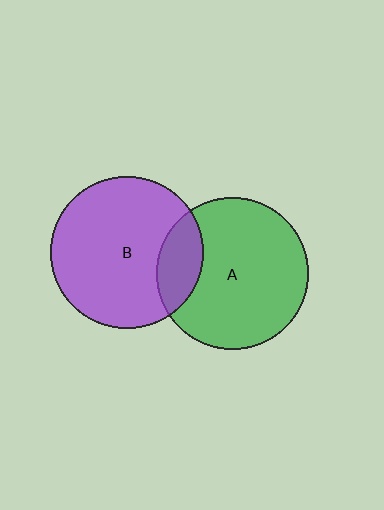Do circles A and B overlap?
Yes.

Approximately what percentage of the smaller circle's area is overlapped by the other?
Approximately 20%.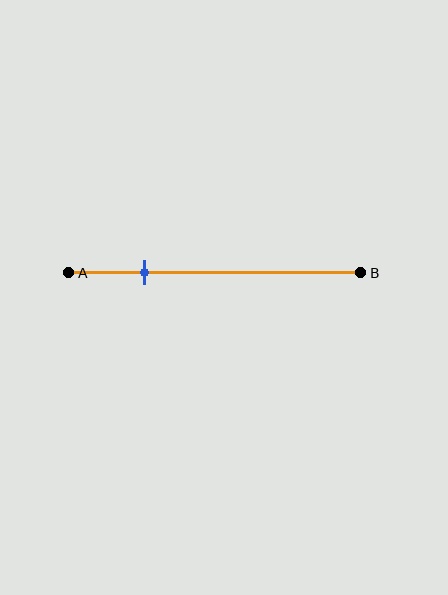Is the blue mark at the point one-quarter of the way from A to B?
Yes, the mark is approximately at the one-quarter point.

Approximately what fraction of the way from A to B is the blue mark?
The blue mark is approximately 25% of the way from A to B.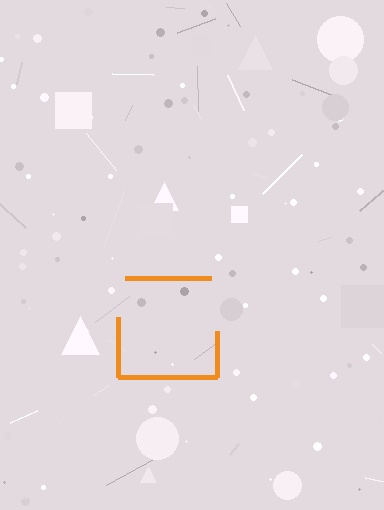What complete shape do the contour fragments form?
The contour fragments form a square.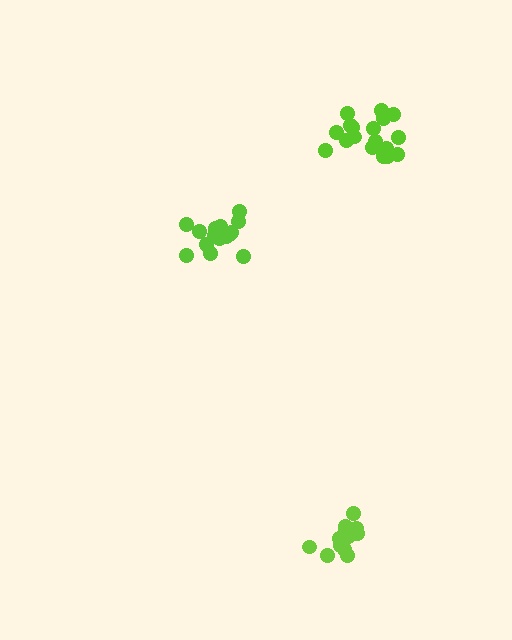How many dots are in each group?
Group 1: 15 dots, Group 2: 13 dots, Group 3: 18 dots (46 total).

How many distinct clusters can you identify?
There are 3 distinct clusters.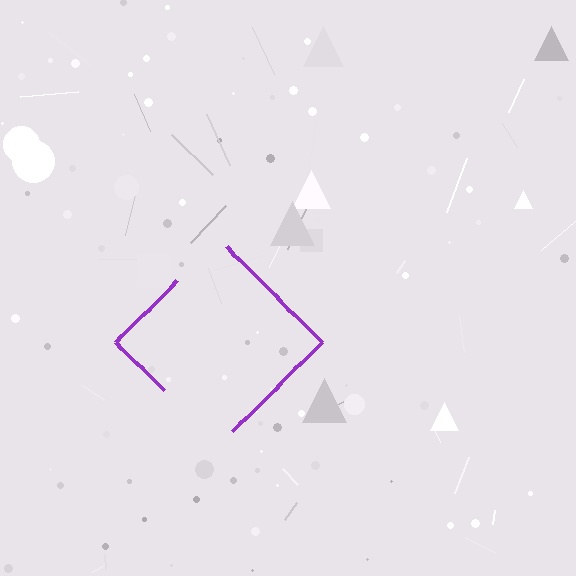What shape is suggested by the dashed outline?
The dashed outline suggests a diamond.